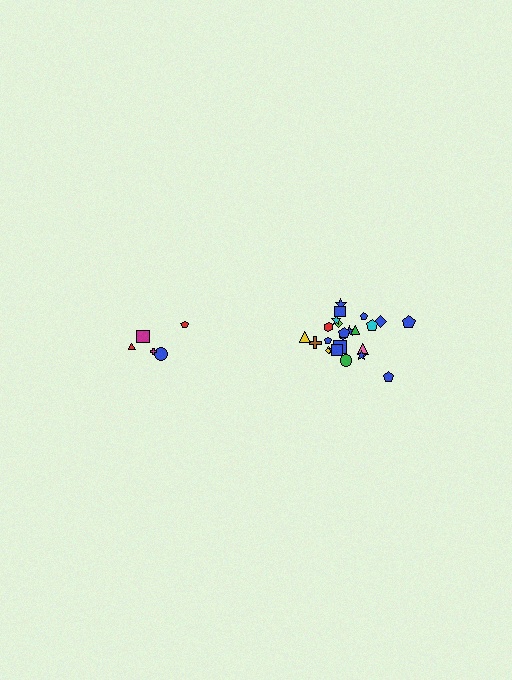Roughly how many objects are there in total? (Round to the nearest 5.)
Roughly 30 objects in total.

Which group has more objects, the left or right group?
The right group.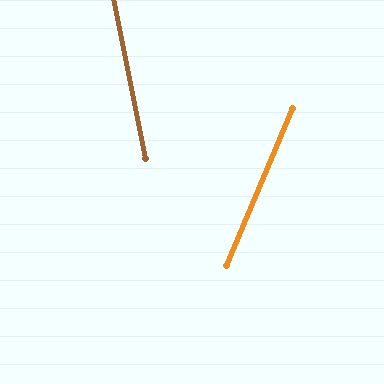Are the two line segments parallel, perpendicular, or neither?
Neither parallel nor perpendicular — they differ by about 34°.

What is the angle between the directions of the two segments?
Approximately 34 degrees.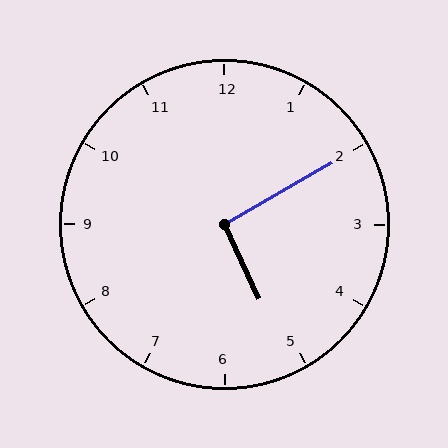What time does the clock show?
5:10.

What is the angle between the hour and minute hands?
Approximately 95 degrees.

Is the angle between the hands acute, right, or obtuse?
It is right.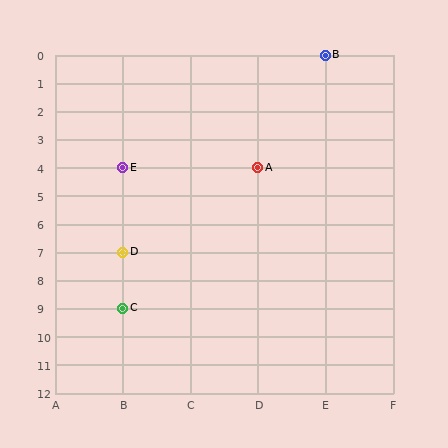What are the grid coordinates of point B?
Point B is at grid coordinates (E, 0).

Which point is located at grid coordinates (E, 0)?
Point B is at (E, 0).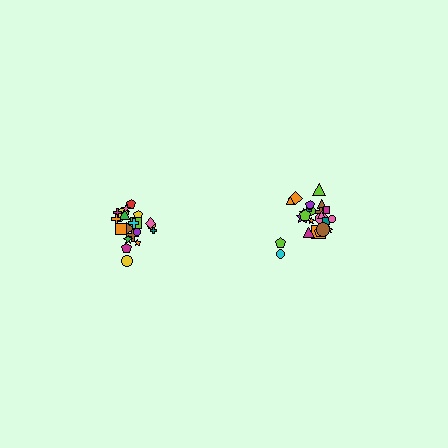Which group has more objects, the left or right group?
The right group.